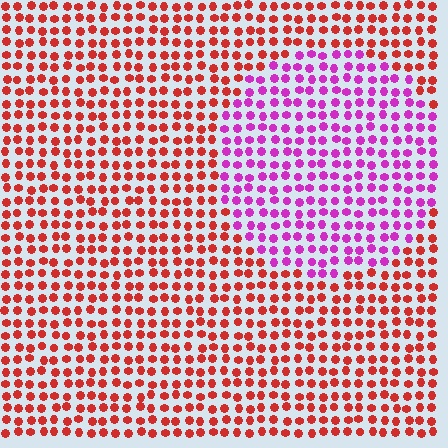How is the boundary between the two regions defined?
The boundary is defined purely by a slight shift in hue (about 56 degrees). Spacing, size, and orientation are identical on both sides.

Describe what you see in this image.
The image is filled with small red elements in a uniform arrangement. A circle-shaped region is visible where the elements are tinted to a slightly different hue, forming a subtle color boundary.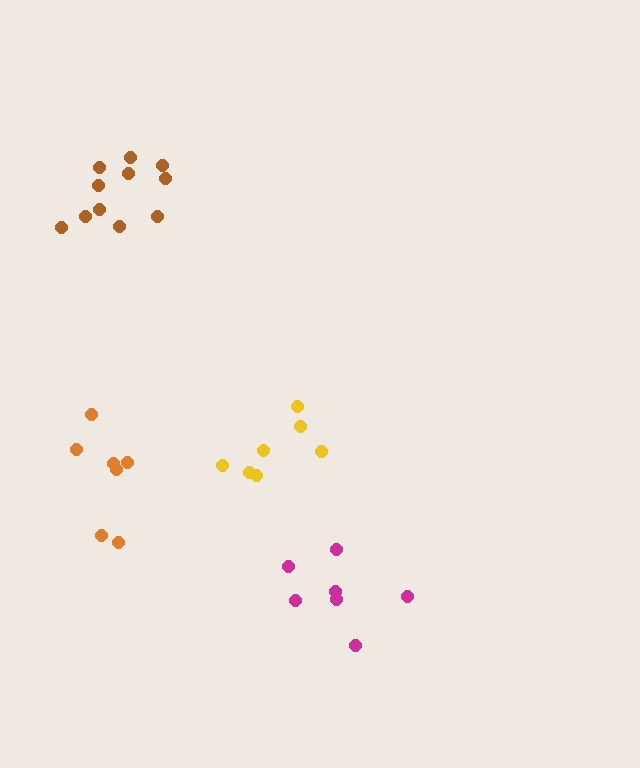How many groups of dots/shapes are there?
There are 4 groups.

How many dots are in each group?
Group 1: 7 dots, Group 2: 7 dots, Group 3: 11 dots, Group 4: 7 dots (32 total).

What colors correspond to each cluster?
The clusters are colored: magenta, orange, brown, yellow.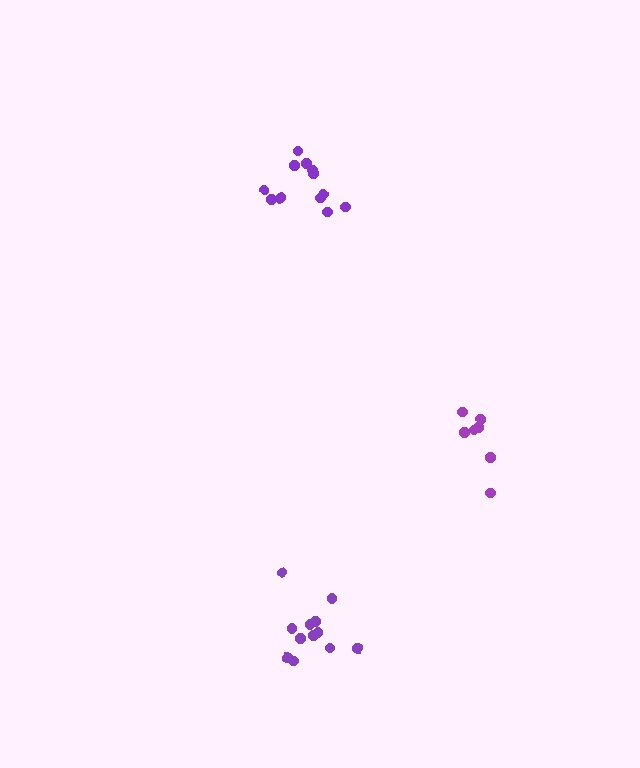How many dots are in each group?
Group 1: 7 dots, Group 2: 12 dots, Group 3: 12 dots (31 total).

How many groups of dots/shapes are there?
There are 3 groups.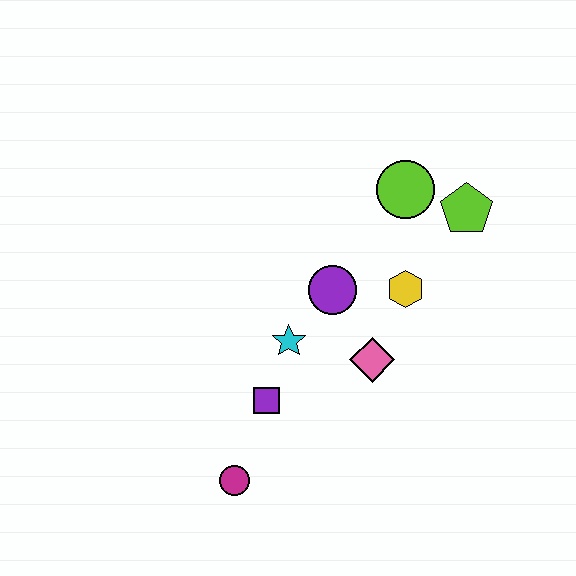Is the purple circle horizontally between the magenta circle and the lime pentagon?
Yes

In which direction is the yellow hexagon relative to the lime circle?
The yellow hexagon is below the lime circle.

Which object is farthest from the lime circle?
The magenta circle is farthest from the lime circle.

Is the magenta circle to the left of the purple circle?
Yes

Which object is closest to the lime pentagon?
The lime circle is closest to the lime pentagon.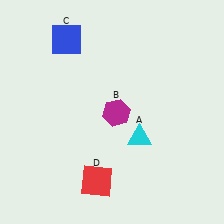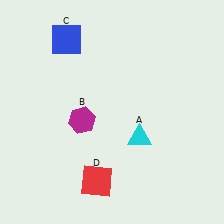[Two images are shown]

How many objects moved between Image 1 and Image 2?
1 object moved between the two images.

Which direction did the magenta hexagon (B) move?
The magenta hexagon (B) moved left.